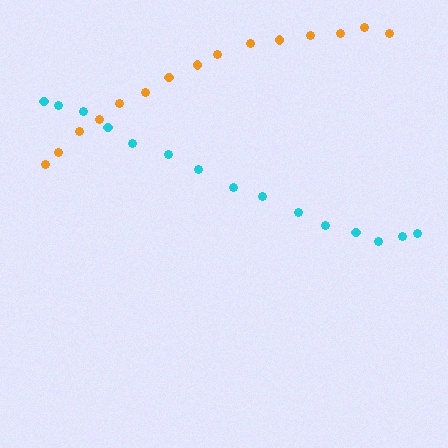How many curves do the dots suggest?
There are 2 distinct paths.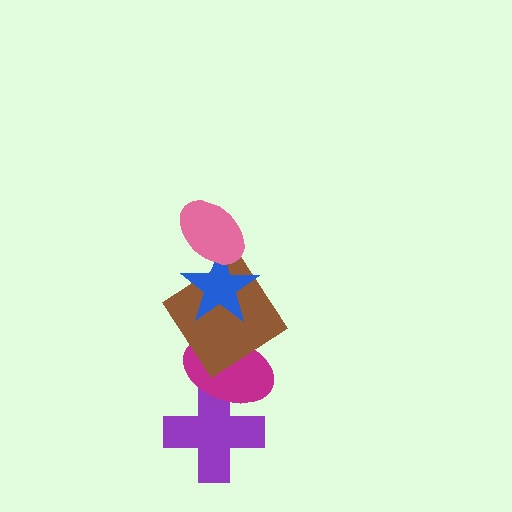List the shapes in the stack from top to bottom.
From top to bottom: the pink ellipse, the blue star, the brown diamond, the magenta ellipse, the purple cross.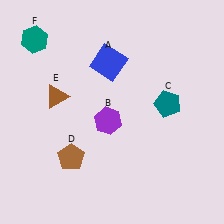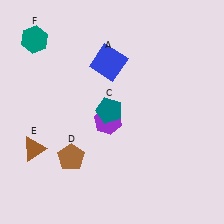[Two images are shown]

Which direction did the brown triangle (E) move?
The brown triangle (E) moved down.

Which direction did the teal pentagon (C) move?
The teal pentagon (C) moved left.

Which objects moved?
The objects that moved are: the teal pentagon (C), the brown triangle (E).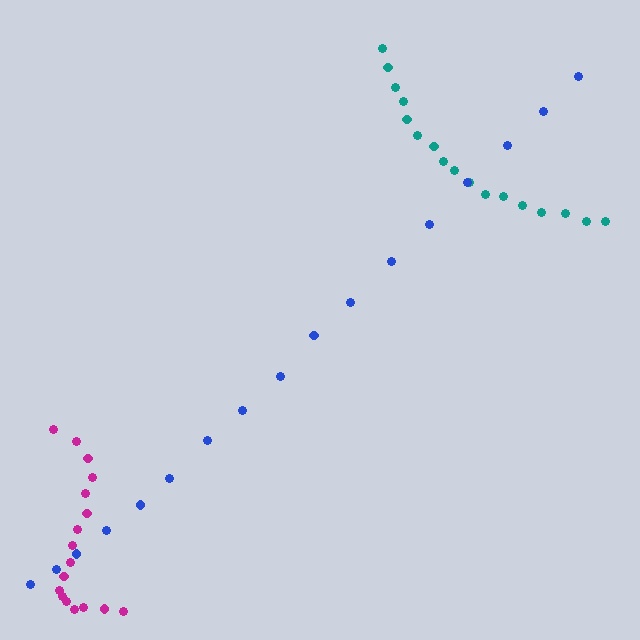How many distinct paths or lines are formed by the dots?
There are 3 distinct paths.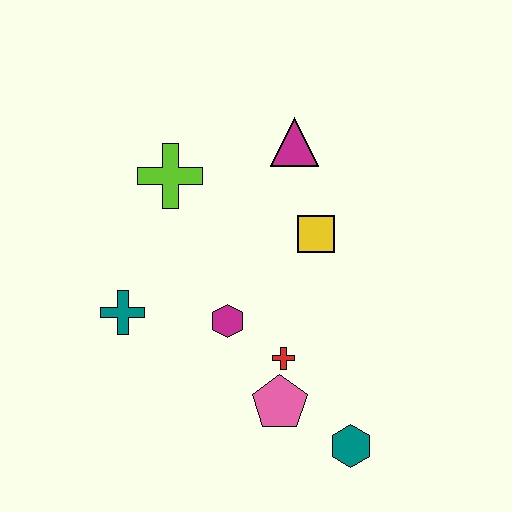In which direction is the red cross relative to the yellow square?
The red cross is below the yellow square.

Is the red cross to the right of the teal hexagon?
No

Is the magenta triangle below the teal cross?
No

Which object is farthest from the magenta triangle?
The teal hexagon is farthest from the magenta triangle.